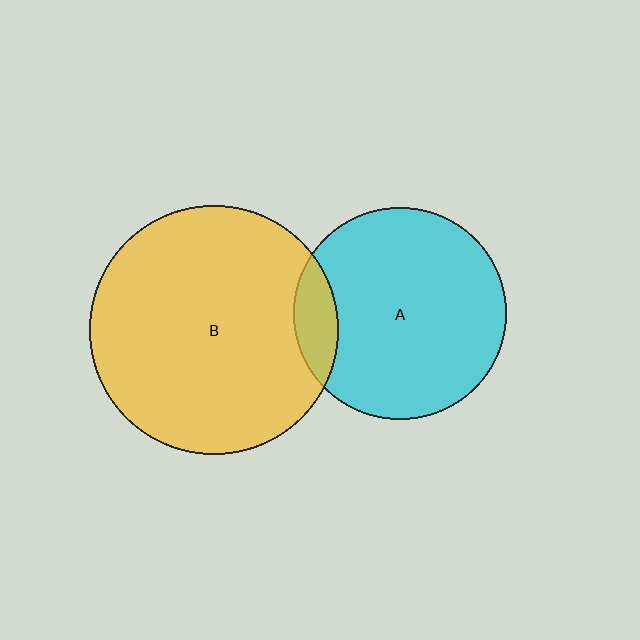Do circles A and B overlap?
Yes.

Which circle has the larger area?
Circle B (yellow).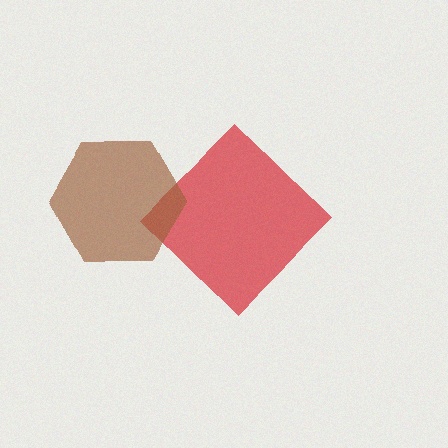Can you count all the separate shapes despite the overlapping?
Yes, there are 2 separate shapes.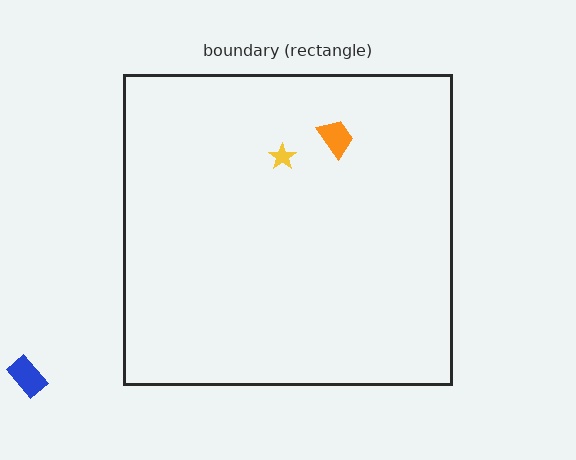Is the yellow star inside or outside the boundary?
Inside.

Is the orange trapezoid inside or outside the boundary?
Inside.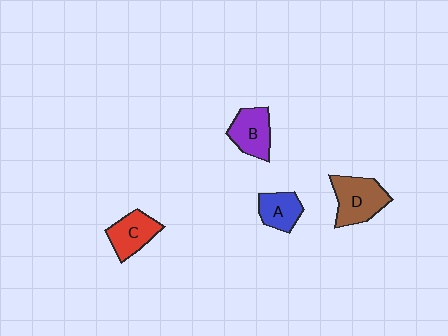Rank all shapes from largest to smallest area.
From largest to smallest: D (brown), B (purple), C (red), A (blue).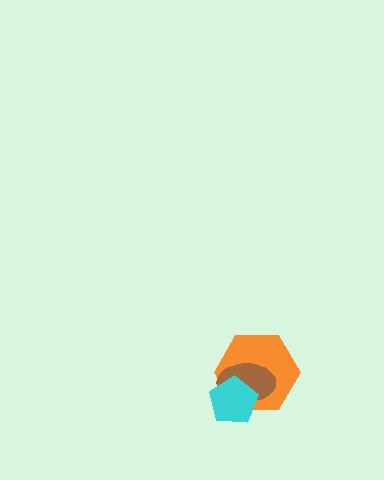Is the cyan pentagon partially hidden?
No, no other shape covers it.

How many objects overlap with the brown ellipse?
2 objects overlap with the brown ellipse.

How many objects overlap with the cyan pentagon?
2 objects overlap with the cyan pentagon.